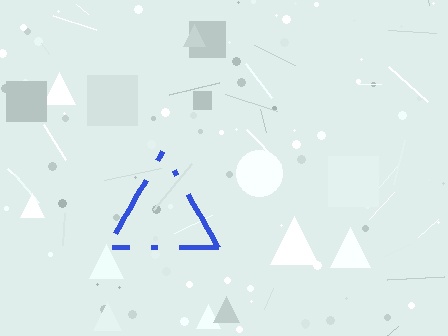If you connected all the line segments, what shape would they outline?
They would outline a triangle.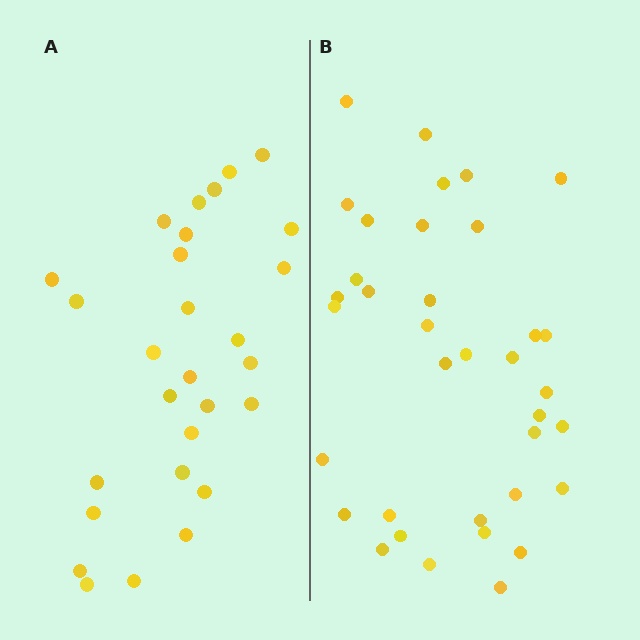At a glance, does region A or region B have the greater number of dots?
Region B (the right region) has more dots.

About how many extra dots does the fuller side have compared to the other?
Region B has roughly 8 or so more dots than region A.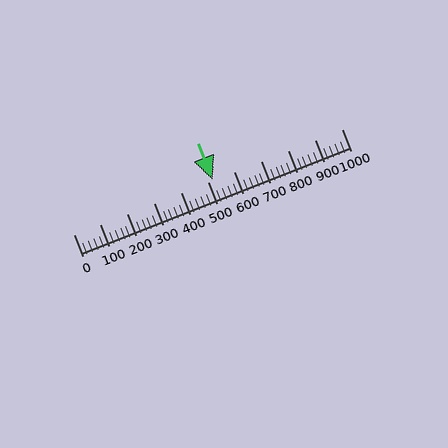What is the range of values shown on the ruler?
The ruler shows values from 0 to 1000.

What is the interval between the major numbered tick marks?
The major tick marks are spaced 100 units apart.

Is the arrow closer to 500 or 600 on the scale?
The arrow is closer to 500.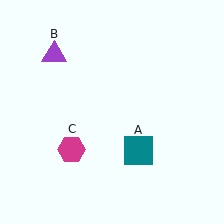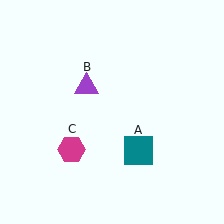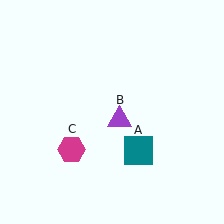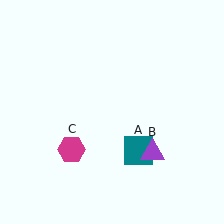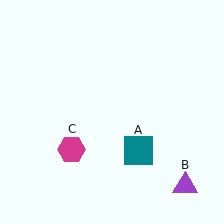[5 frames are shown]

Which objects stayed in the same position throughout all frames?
Teal square (object A) and magenta hexagon (object C) remained stationary.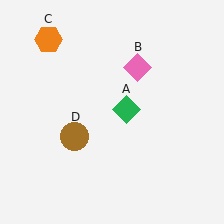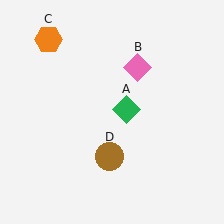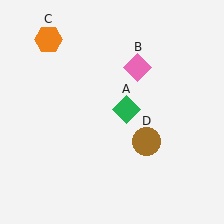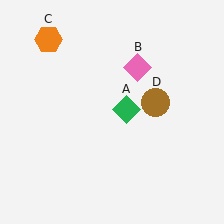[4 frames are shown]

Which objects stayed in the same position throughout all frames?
Green diamond (object A) and pink diamond (object B) and orange hexagon (object C) remained stationary.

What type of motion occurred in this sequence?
The brown circle (object D) rotated counterclockwise around the center of the scene.